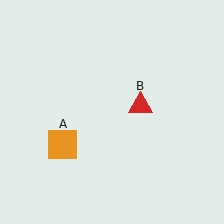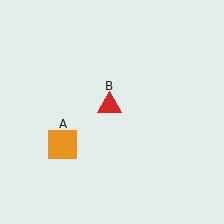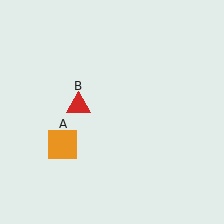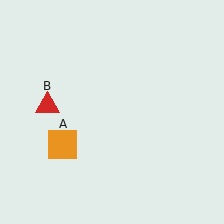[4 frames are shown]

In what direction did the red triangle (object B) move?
The red triangle (object B) moved left.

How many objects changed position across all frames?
1 object changed position: red triangle (object B).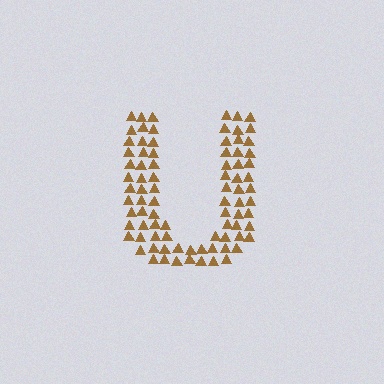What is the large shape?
The large shape is the letter U.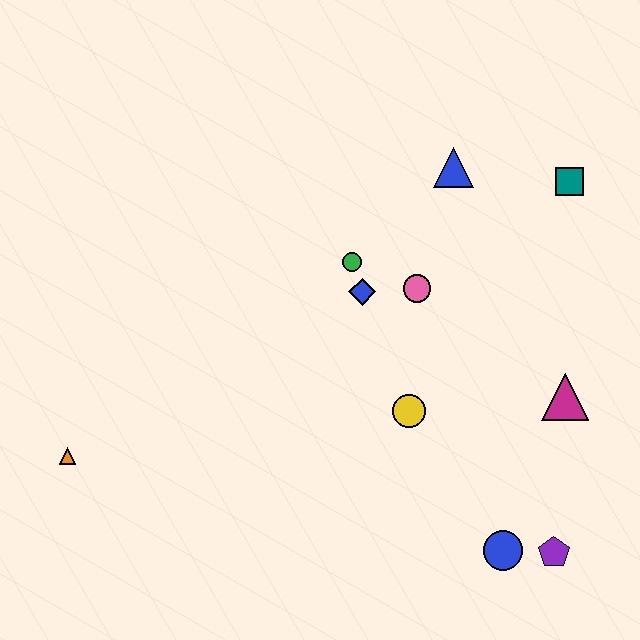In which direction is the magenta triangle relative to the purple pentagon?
The magenta triangle is above the purple pentagon.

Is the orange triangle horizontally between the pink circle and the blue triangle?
No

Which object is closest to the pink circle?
The blue diamond is closest to the pink circle.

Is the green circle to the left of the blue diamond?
Yes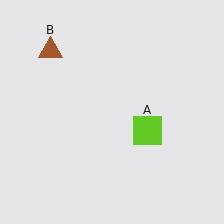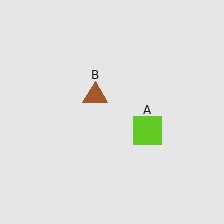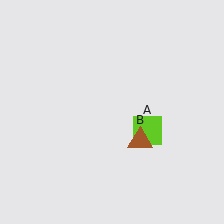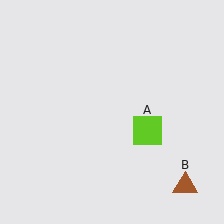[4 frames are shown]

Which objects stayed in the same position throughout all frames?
Lime square (object A) remained stationary.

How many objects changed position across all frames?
1 object changed position: brown triangle (object B).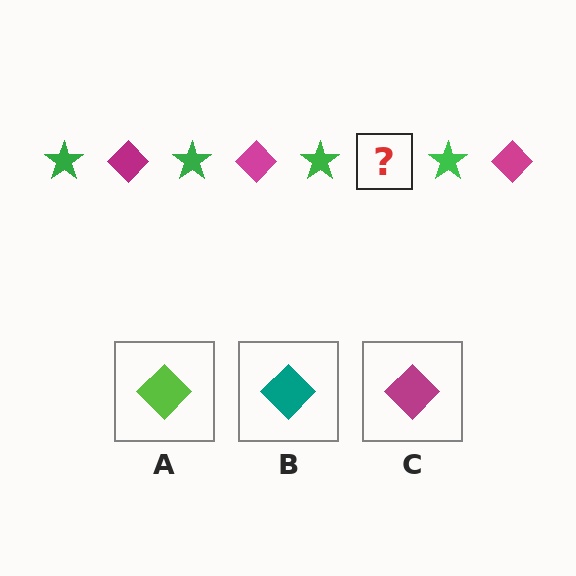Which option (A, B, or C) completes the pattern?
C.